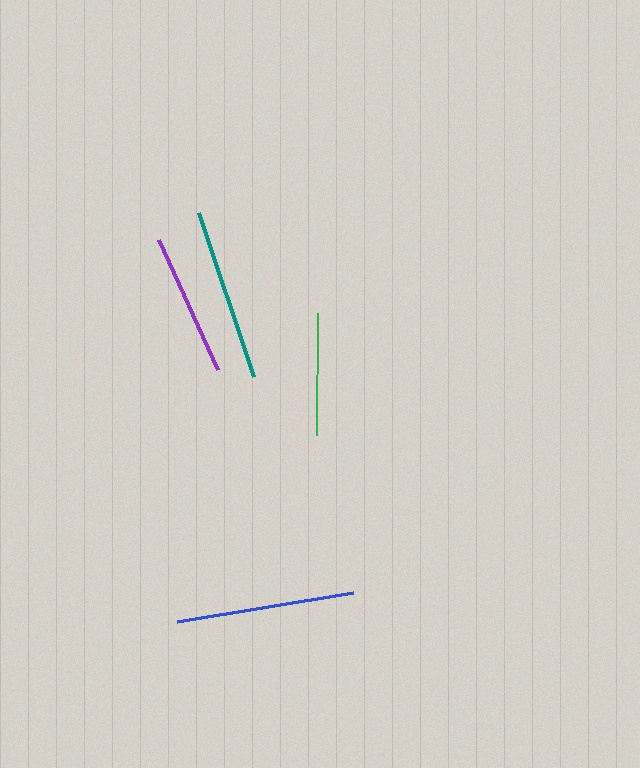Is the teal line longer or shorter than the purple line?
The teal line is longer than the purple line.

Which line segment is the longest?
The blue line is the longest at approximately 178 pixels.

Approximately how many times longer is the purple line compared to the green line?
The purple line is approximately 1.2 times the length of the green line.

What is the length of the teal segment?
The teal segment is approximately 172 pixels long.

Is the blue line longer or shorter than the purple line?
The blue line is longer than the purple line.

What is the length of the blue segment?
The blue segment is approximately 178 pixels long.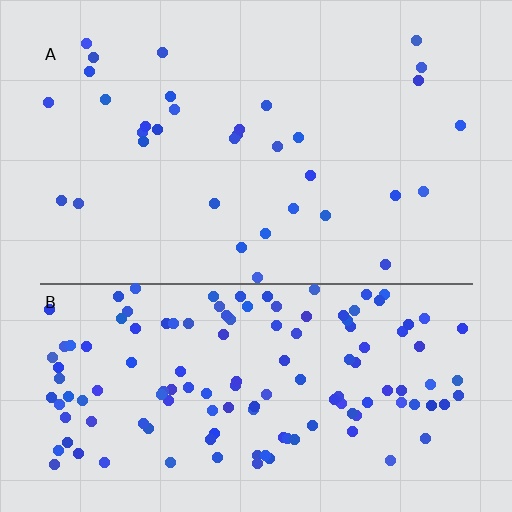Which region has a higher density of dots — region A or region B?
B (the bottom).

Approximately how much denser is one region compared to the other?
Approximately 4.0× — region B over region A.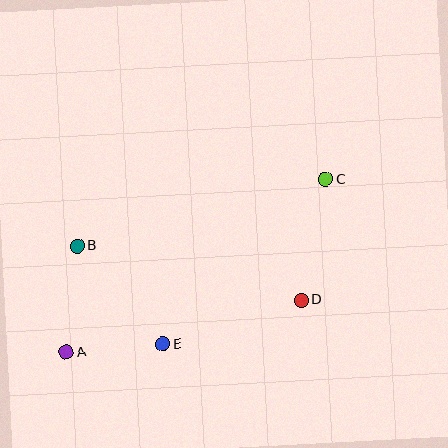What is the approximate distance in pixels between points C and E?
The distance between C and E is approximately 231 pixels.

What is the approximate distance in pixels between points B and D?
The distance between B and D is approximately 231 pixels.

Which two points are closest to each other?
Points A and E are closest to each other.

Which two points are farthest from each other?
Points A and C are farthest from each other.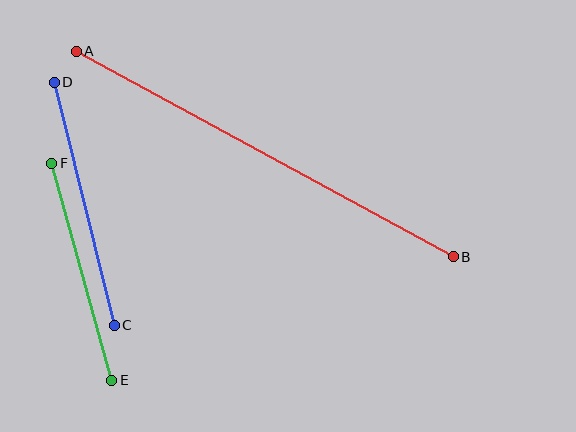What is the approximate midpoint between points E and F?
The midpoint is at approximately (82, 272) pixels.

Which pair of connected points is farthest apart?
Points A and B are farthest apart.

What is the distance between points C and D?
The distance is approximately 250 pixels.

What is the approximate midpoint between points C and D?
The midpoint is at approximately (84, 204) pixels.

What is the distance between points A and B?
The distance is approximately 429 pixels.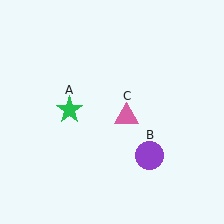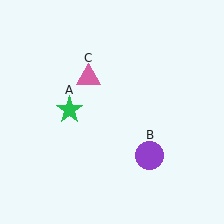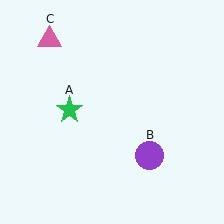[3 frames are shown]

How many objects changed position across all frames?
1 object changed position: pink triangle (object C).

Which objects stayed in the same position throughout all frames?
Green star (object A) and purple circle (object B) remained stationary.